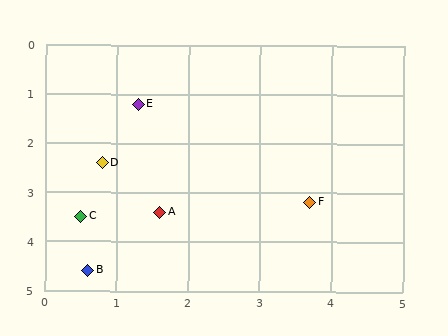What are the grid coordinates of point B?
Point B is at approximately (0.6, 4.6).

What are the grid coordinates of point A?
Point A is at approximately (1.6, 3.4).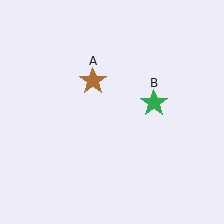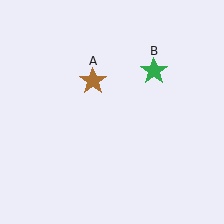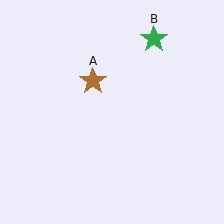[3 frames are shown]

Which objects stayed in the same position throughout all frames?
Brown star (object A) remained stationary.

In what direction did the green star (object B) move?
The green star (object B) moved up.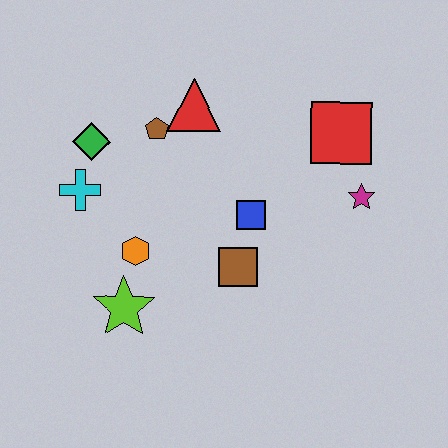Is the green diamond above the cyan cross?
Yes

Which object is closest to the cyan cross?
The green diamond is closest to the cyan cross.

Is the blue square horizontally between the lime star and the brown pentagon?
No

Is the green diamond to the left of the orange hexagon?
Yes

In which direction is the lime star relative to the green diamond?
The lime star is below the green diamond.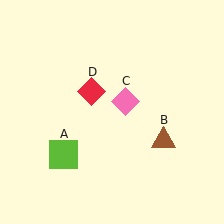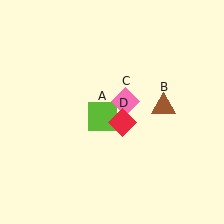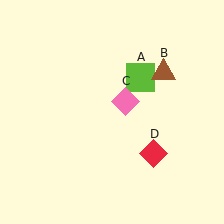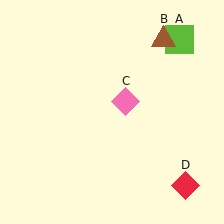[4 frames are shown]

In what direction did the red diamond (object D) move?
The red diamond (object D) moved down and to the right.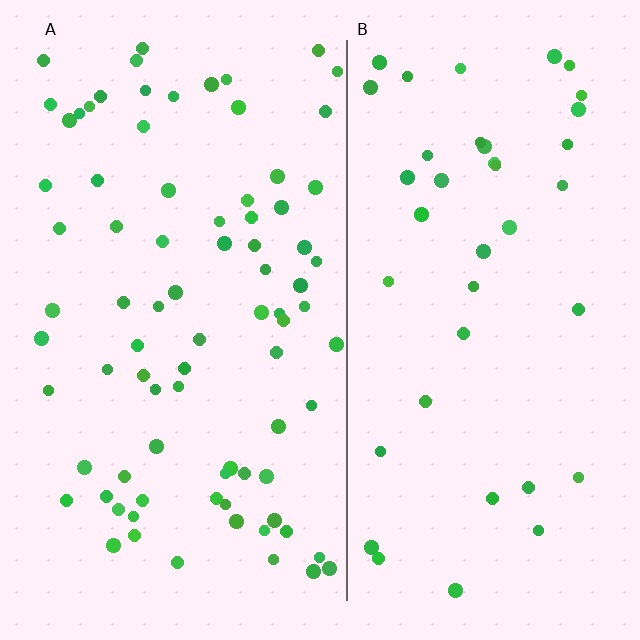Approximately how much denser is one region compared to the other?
Approximately 2.0× — region A over region B.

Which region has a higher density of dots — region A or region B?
A (the left).